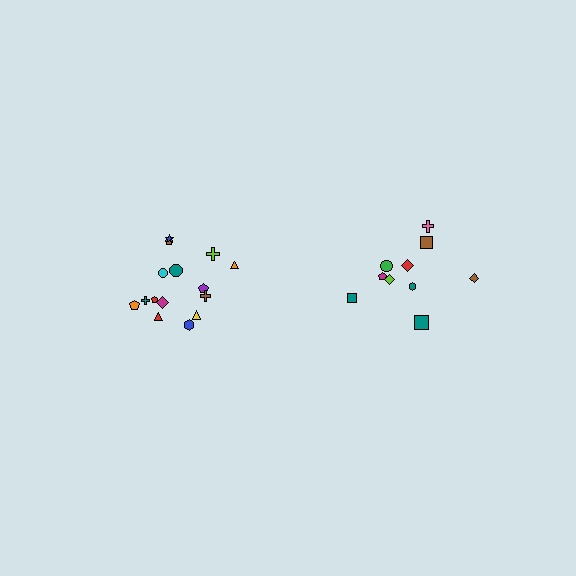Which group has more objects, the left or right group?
The left group.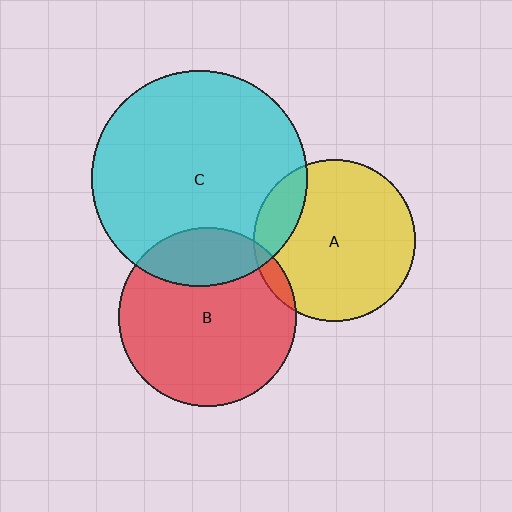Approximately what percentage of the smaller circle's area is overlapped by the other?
Approximately 5%.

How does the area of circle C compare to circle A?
Approximately 1.8 times.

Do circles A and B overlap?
Yes.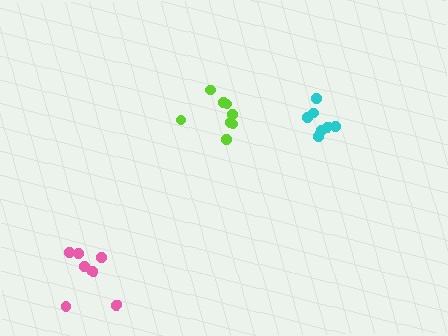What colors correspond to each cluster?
The clusters are colored: lime, cyan, pink.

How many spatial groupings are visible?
There are 3 spatial groupings.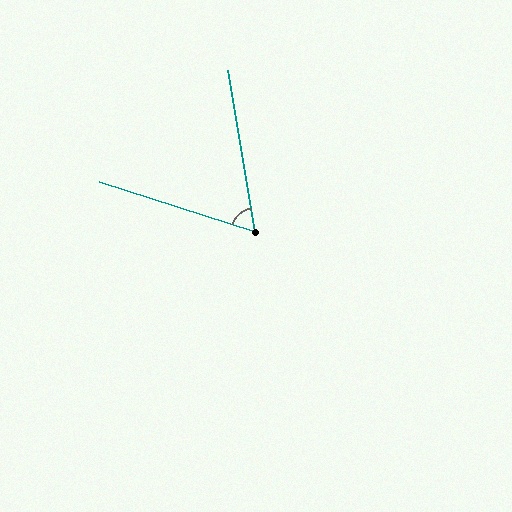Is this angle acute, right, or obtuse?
It is acute.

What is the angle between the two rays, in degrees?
Approximately 62 degrees.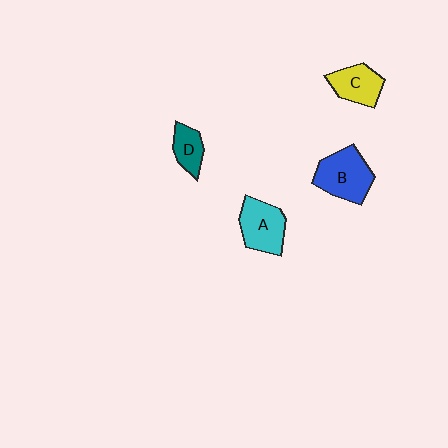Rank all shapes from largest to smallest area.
From largest to smallest: B (blue), A (cyan), C (yellow), D (teal).